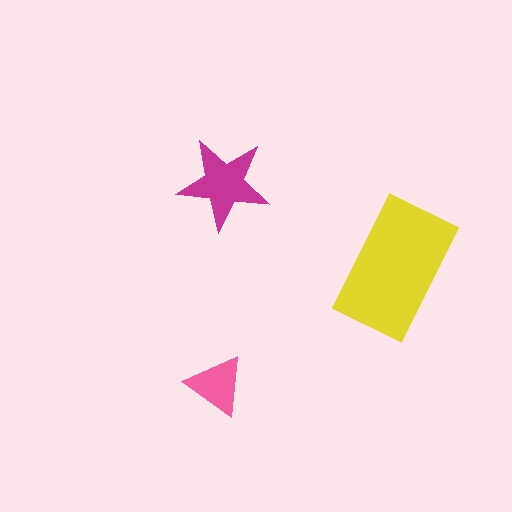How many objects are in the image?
There are 3 objects in the image.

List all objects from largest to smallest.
The yellow rectangle, the magenta star, the pink triangle.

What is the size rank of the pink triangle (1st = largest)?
3rd.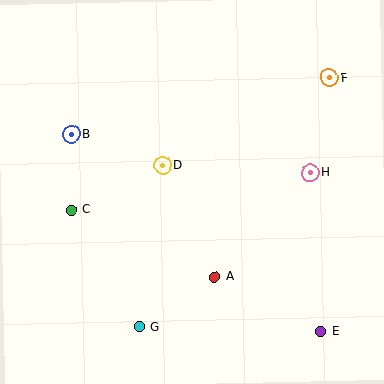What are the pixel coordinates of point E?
Point E is at (321, 331).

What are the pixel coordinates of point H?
Point H is at (310, 173).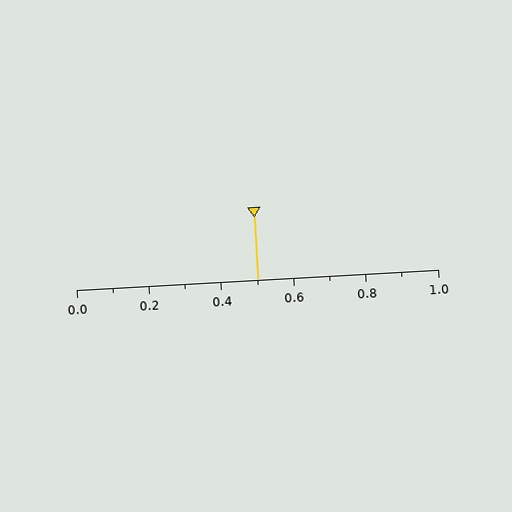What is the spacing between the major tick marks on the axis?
The major ticks are spaced 0.2 apart.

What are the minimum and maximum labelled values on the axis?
The axis runs from 0.0 to 1.0.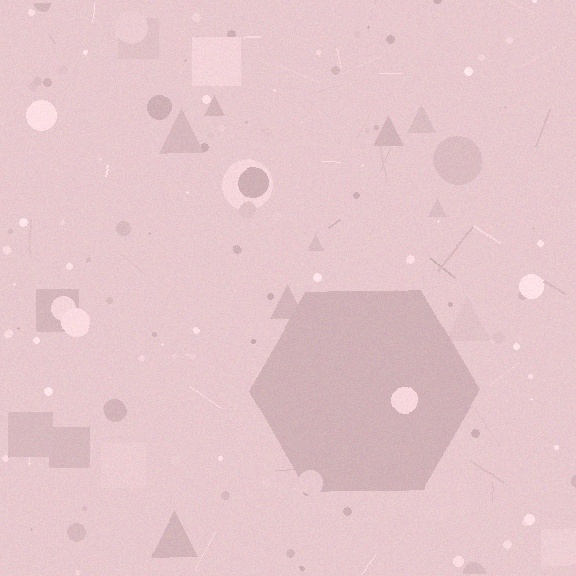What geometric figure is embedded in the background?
A hexagon is embedded in the background.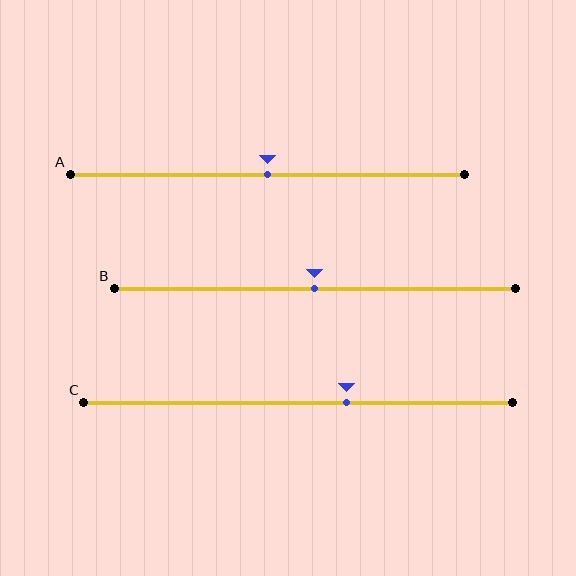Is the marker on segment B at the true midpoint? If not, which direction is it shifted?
Yes, the marker on segment B is at the true midpoint.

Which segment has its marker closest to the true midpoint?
Segment A has its marker closest to the true midpoint.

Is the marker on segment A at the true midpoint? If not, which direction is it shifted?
Yes, the marker on segment A is at the true midpoint.